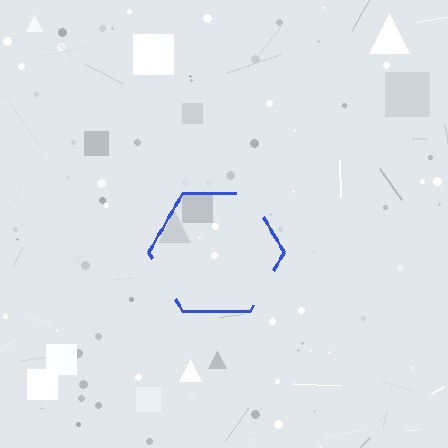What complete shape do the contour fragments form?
The contour fragments form a hexagon.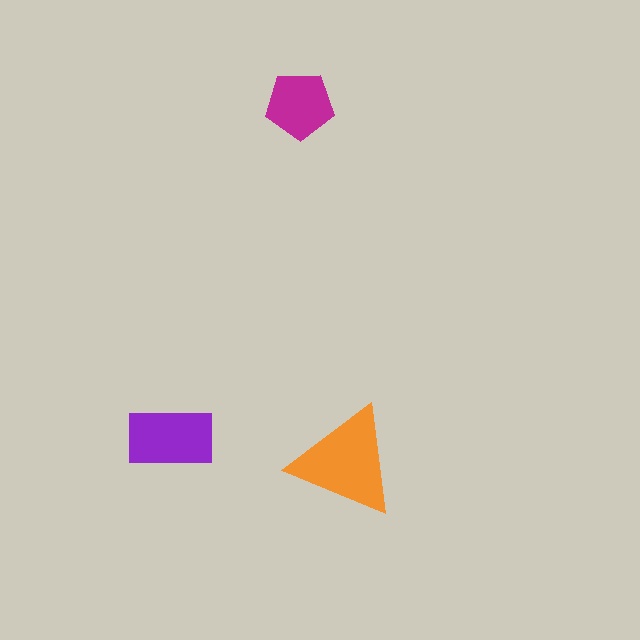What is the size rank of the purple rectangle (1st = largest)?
2nd.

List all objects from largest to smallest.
The orange triangle, the purple rectangle, the magenta pentagon.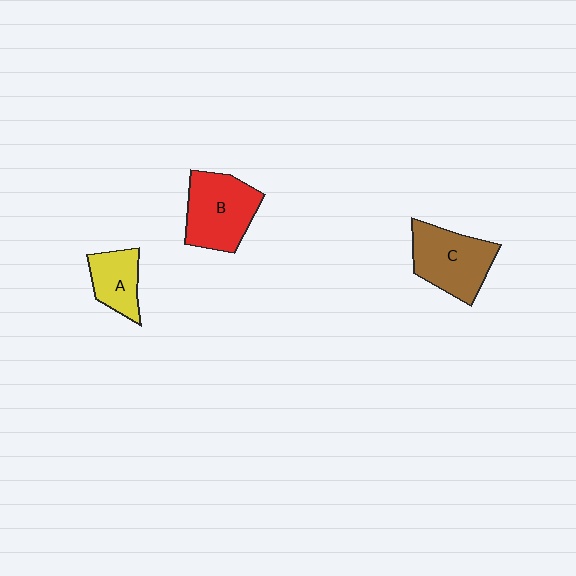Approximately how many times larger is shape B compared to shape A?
Approximately 1.7 times.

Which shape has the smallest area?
Shape A (yellow).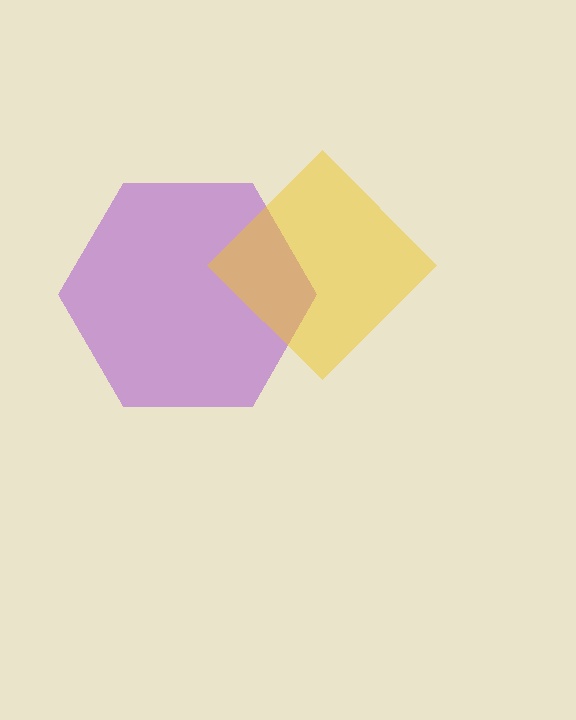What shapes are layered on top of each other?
The layered shapes are: a purple hexagon, a yellow diamond.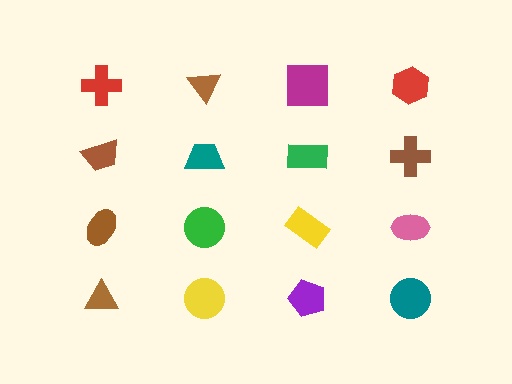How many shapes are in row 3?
4 shapes.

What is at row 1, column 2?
A brown triangle.